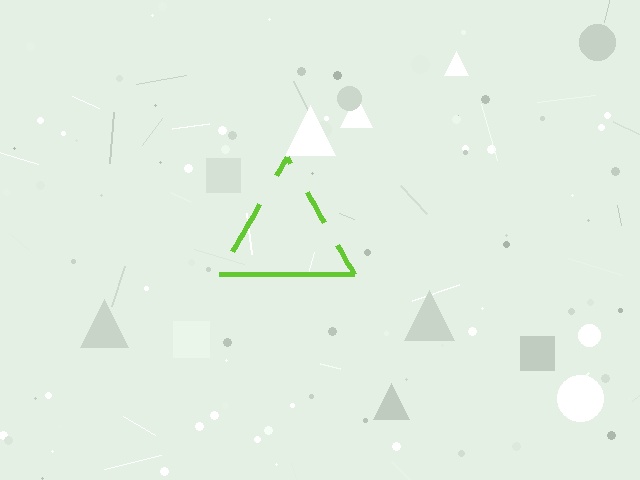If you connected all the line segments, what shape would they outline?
They would outline a triangle.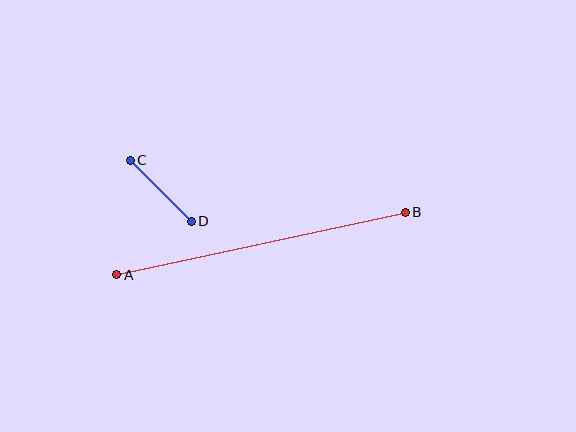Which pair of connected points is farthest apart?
Points A and B are farthest apart.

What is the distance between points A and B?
The distance is approximately 295 pixels.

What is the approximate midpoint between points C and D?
The midpoint is at approximately (161, 191) pixels.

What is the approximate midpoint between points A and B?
The midpoint is at approximately (261, 243) pixels.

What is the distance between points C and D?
The distance is approximately 86 pixels.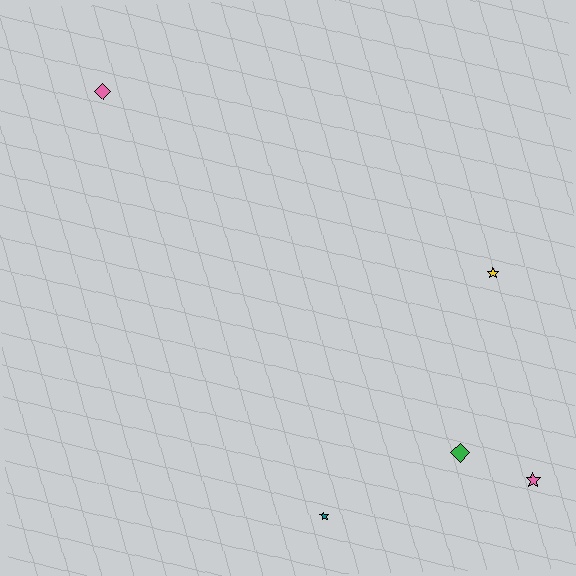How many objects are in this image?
There are 5 objects.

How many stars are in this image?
There are 3 stars.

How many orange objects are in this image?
There are no orange objects.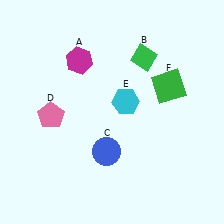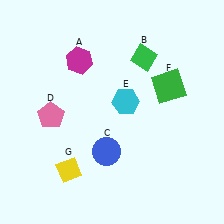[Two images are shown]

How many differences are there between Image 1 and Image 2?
There is 1 difference between the two images.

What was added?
A yellow diamond (G) was added in Image 2.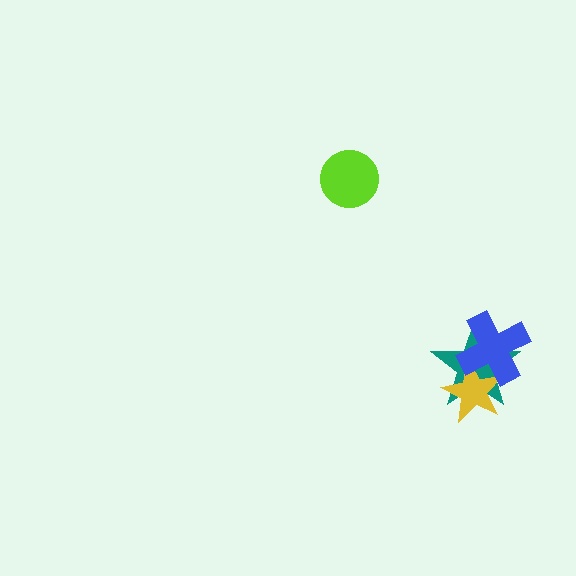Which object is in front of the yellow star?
The blue cross is in front of the yellow star.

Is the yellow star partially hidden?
Yes, it is partially covered by another shape.